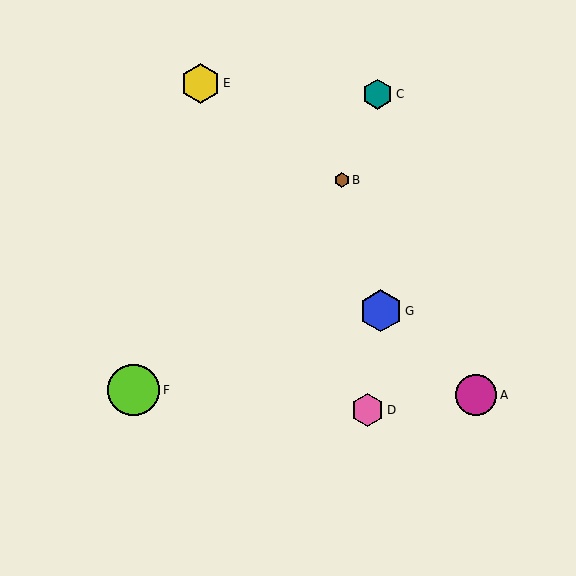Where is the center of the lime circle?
The center of the lime circle is at (134, 390).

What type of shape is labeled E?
Shape E is a yellow hexagon.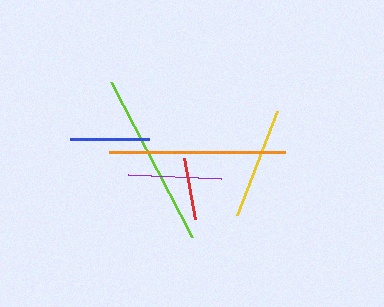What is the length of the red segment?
The red segment is approximately 61 pixels long.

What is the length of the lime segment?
The lime segment is approximately 175 pixels long.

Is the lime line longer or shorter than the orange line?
The orange line is longer than the lime line.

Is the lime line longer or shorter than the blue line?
The lime line is longer than the blue line.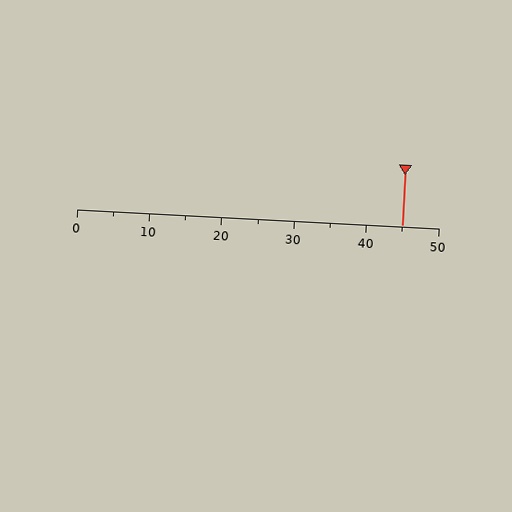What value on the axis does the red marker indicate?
The marker indicates approximately 45.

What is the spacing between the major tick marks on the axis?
The major ticks are spaced 10 apart.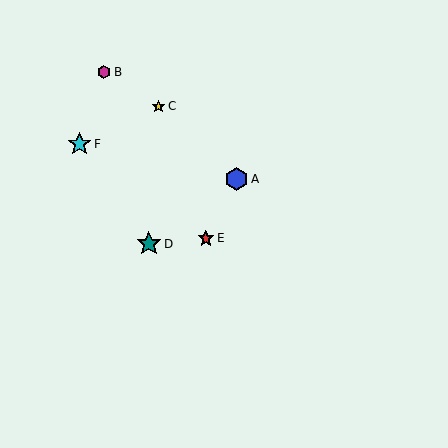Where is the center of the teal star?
The center of the teal star is at (149, 244).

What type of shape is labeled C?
Shape C is a yellow star.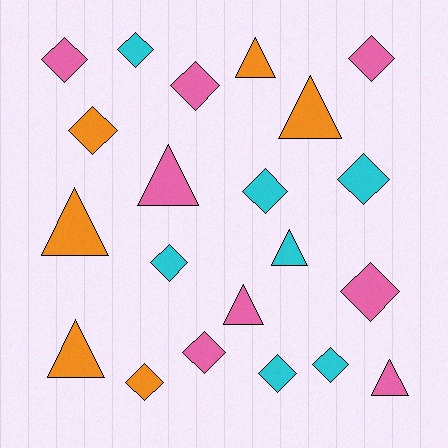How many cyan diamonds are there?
There are 6 cyan diamonds.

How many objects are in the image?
There are 21 objects.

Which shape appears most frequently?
Diamond, with 13 objects.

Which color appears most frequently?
Pink, with 8 objects.